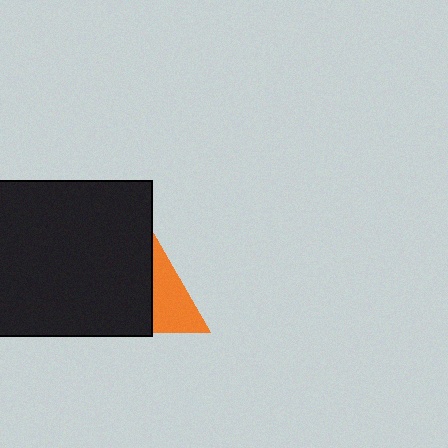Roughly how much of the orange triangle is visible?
A small part of it is visible (roughly 39%).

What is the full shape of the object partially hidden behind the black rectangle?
The partially hidden object is an orange triangle.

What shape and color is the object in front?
The object in front is a black rectangle.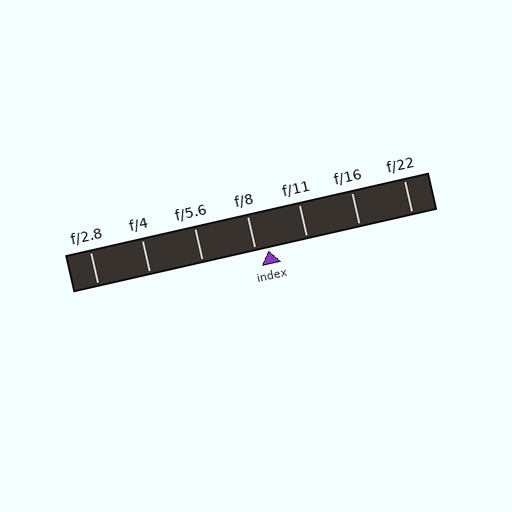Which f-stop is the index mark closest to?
The index mark is closest to f/8.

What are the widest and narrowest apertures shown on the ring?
The widest aperture shown is f/2.8 and the narrowest is f/22.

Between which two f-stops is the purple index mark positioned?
The index mark is between f/8 and f/11.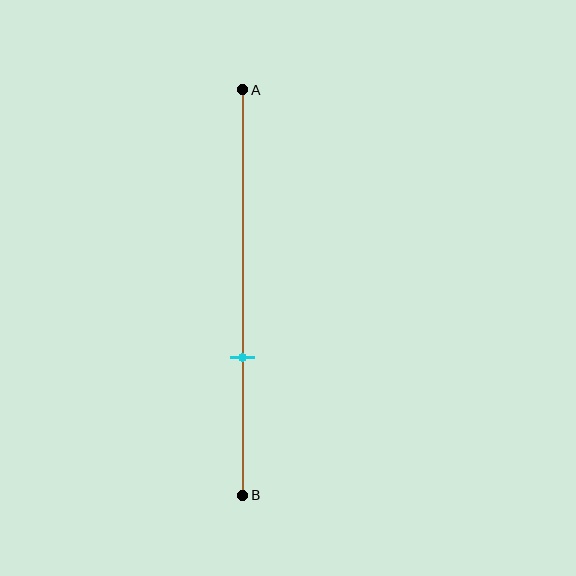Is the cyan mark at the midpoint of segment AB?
No, the mark is at about 65% from A, not at the 50% midpoint.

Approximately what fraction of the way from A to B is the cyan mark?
The cyan mark is approximately 65% of the way from A to B.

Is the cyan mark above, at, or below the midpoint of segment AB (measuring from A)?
The cyan mark is below the midpoint of segment AB.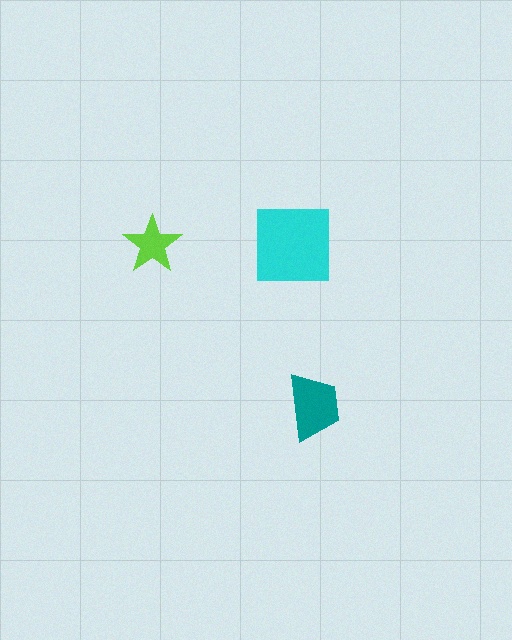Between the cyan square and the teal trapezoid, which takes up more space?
The cyan square.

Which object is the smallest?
The lime star.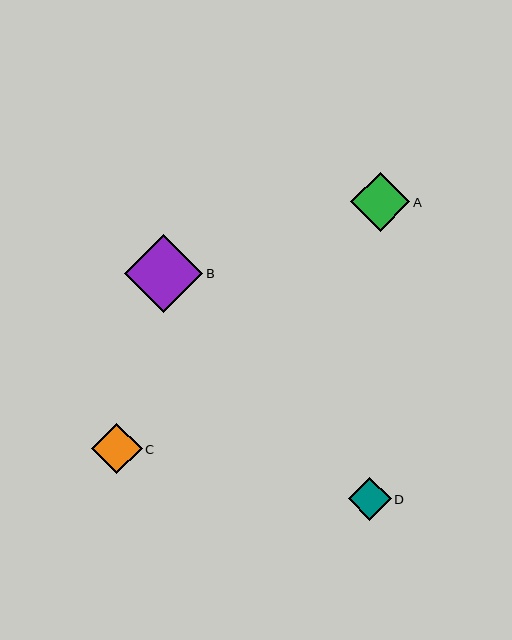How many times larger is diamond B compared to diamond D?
Diamond B is approximately 1.8 times the size of diamond D.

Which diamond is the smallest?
Diamond D is the smallest with a size of approximately 43 pixels.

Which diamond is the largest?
Diamond B is the largest with a size of approximately 79 pixels.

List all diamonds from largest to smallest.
From largest to smallest: B, A, C, D.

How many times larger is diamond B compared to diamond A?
Diamond B is approximately 1.3 times the size of diamond A.